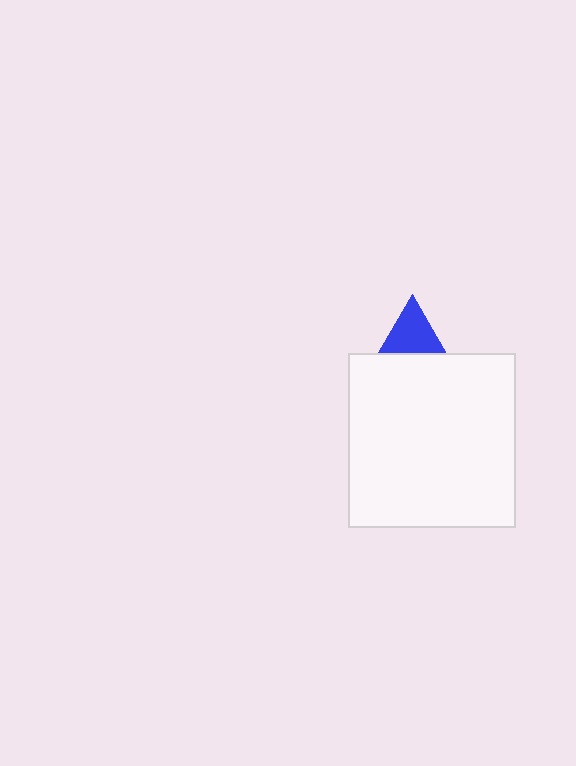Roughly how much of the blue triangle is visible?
A small part of it is visible (roughly 44%).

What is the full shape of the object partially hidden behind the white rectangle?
The partially hidden object is a blue triangle.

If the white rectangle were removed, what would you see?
You would see the complete blue triangle.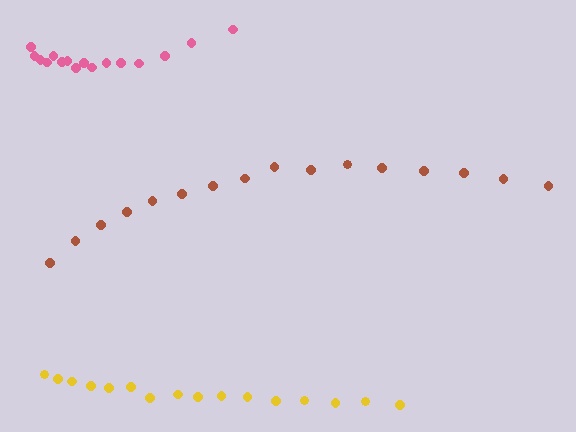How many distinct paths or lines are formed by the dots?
There are 3 distinct paths.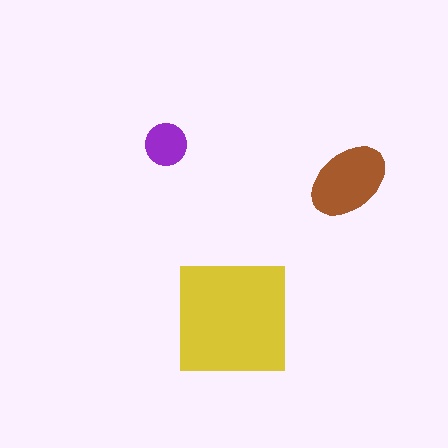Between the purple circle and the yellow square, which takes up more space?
The yellow square.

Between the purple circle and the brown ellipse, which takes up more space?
The brown ellipse.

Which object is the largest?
The yellow square.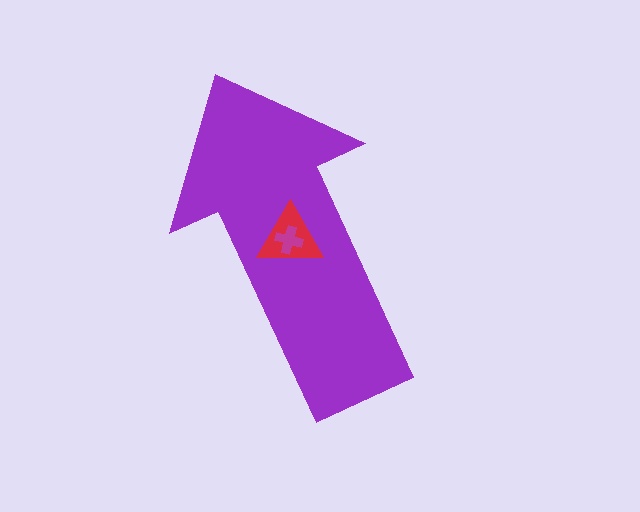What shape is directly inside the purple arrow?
The red triangle.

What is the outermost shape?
The purple arrow.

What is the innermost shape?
The magenta cross.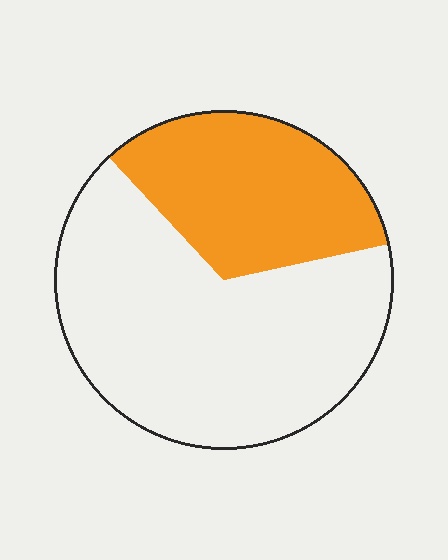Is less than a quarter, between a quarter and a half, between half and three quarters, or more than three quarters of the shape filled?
Between a quarter and a half.